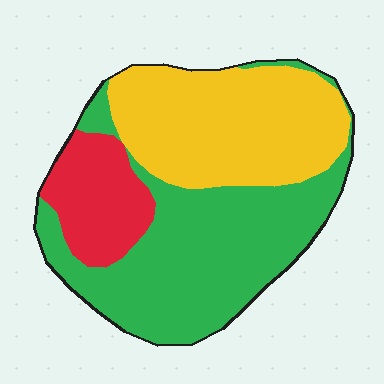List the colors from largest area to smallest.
From largest to smallest: green, yellow, red.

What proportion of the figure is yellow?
Yellow takes up about three eighths (3/8) of the figure.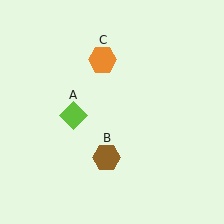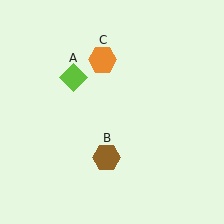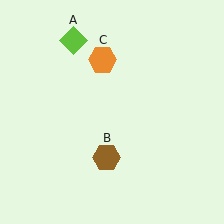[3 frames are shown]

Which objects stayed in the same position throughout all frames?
Brown hexagon (object B) and orange hexagon (object C) remained stationary.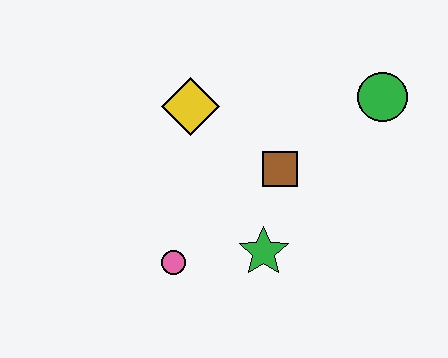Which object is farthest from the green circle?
The pink circle is farthest from the green circle.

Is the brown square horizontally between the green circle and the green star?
Yes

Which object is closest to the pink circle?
The green star is closest to the pink circle.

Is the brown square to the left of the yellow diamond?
No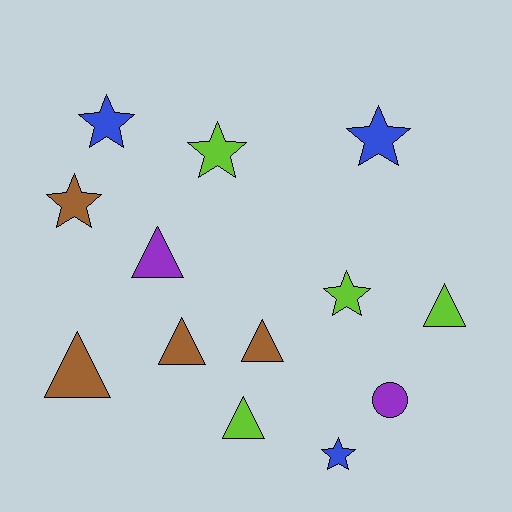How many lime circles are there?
There are no lime circles.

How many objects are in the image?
There are 13 objects.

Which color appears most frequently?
Lime, with 4 objects.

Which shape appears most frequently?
Triangle, with 6 objects.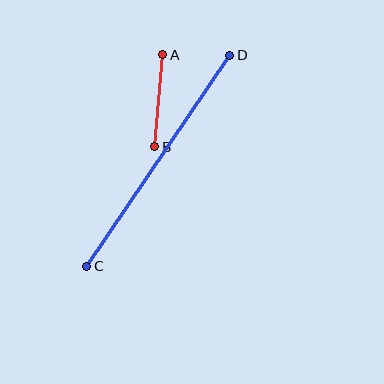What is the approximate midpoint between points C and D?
The midpoint is at approximately (158, 161) pixels.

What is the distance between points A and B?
The distance is approximately 93 pixels.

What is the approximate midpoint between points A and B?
The midpoint is at approximately (159, 101) pixels.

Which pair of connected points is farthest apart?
Points C and D are farthest apart.